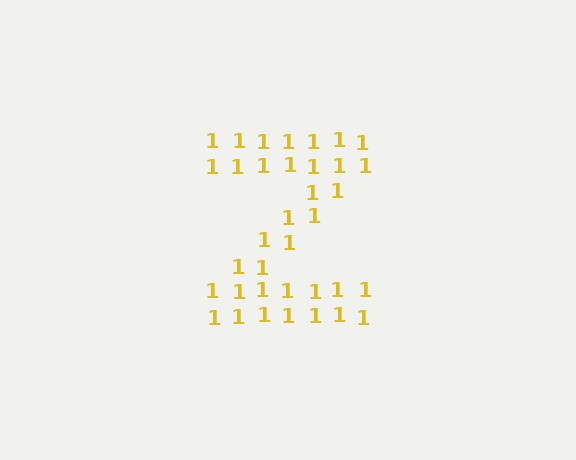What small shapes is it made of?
It is made of small digit 1's.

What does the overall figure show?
The overall figure shows the letter Z.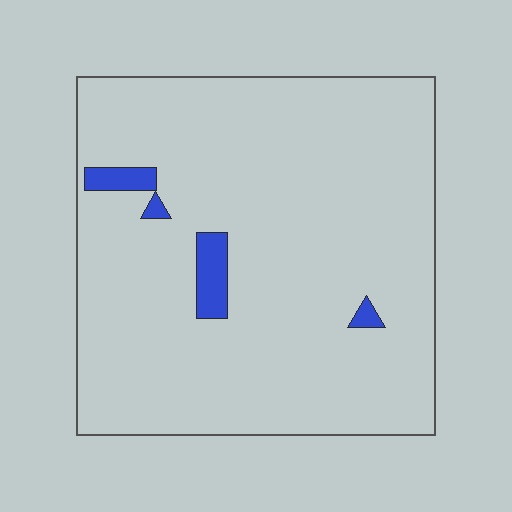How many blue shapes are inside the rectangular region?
4.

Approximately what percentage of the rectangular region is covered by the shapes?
Approximately 5%.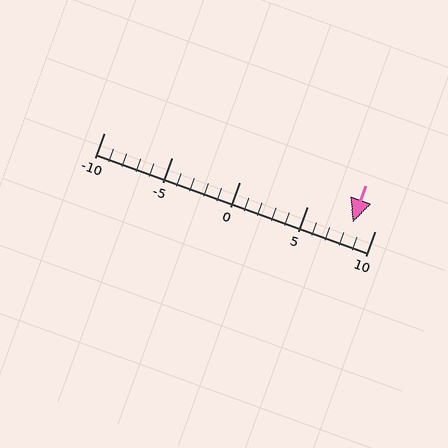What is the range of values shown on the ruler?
The ruler shows values from -10 to 10.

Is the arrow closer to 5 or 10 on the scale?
The arrow is closer to 10.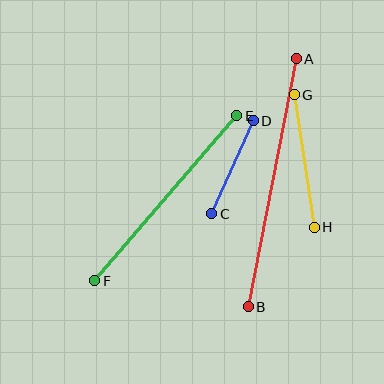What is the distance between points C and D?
The distance is approximately 102 pixels.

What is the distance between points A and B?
The distance is approximately 252 pixels.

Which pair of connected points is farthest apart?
Points A and B are farthest apart.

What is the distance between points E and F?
The distance is approximately 218 pixels.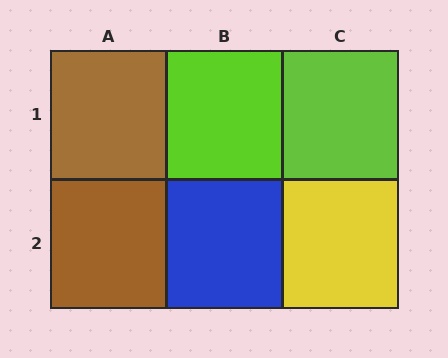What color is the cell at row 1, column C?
Lime.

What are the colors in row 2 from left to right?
Brown, blue, yellow.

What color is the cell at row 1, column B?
Lime.